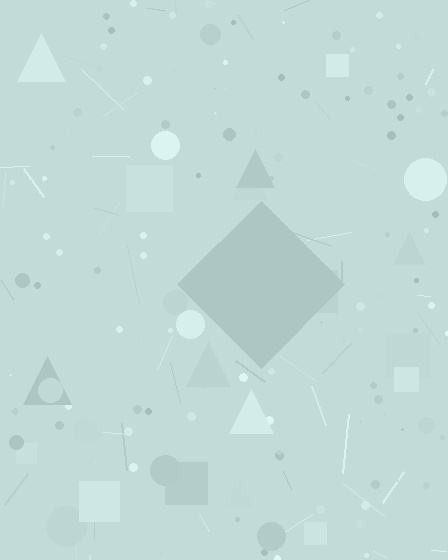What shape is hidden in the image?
A diamond is hidden in the image.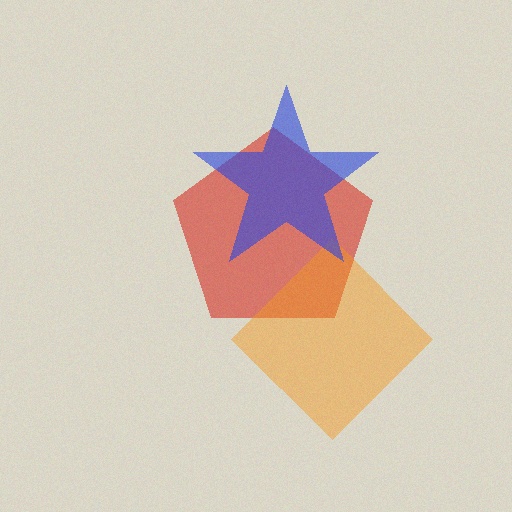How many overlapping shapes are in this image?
There are 3 overlapping shapes in the image.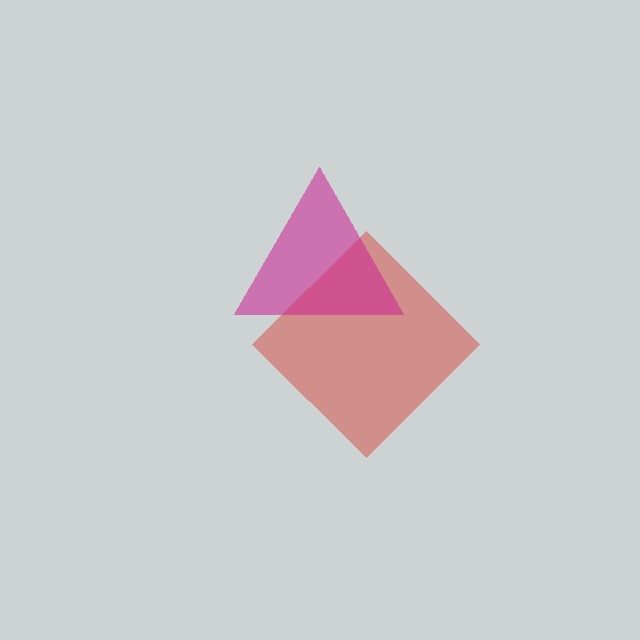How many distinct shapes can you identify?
There are 2 distinct shapes: a red diamond, a magenta triangle.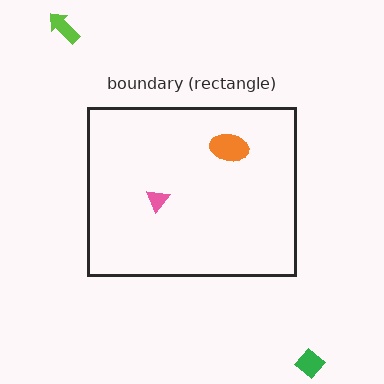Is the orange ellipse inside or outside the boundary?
Inside.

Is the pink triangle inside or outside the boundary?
Inside.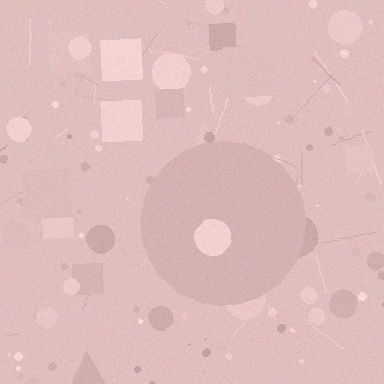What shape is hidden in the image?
A circle is hidden in the image.